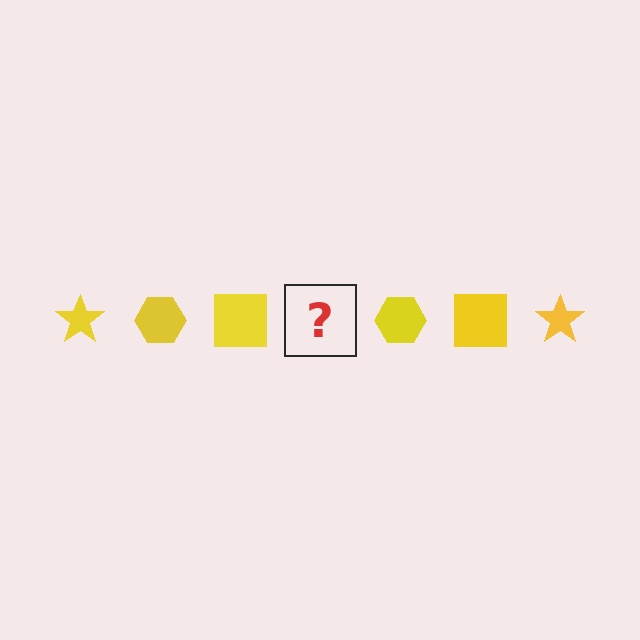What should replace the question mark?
The question mark should be replaced with a yellow star.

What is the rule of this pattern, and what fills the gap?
The rule is that the pattern cycles through star, hexagon, square shapes in yellow. The gap should be filled with a yellow star.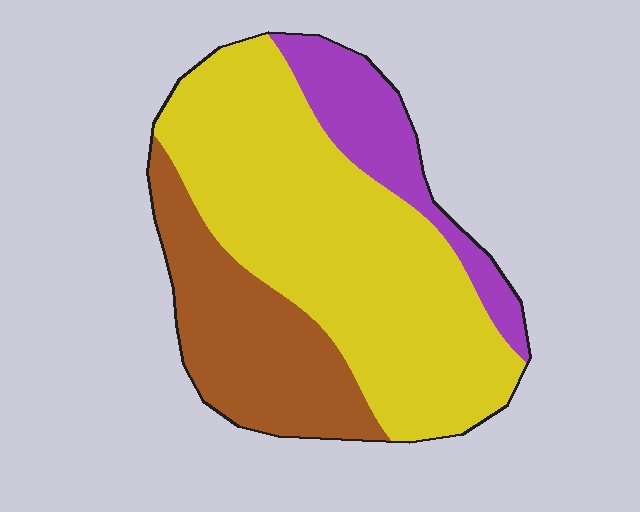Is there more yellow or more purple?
Yellow.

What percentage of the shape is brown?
Brown takes up between a quarter and a half of the shape.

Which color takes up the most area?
Yellow, at roughly 60%.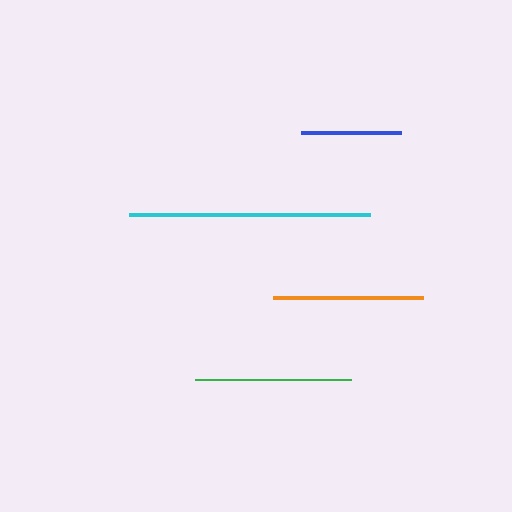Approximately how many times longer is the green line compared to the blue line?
The green line is approximately 1.6 times the length of the blue line.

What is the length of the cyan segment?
The cyan segment is approximately 241 pixels long.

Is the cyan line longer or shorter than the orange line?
The cyan line is longer than the orange line.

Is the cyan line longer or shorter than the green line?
The cyan line is longer than the green line.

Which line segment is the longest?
The cyan line is the longest at approximately 241 pixels.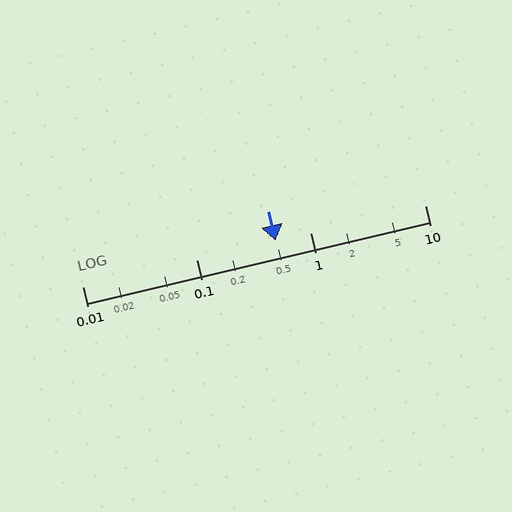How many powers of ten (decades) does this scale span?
The scale spans 3 decades, from 0.01 to 10.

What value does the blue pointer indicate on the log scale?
The pointer indicates approximately 0.49.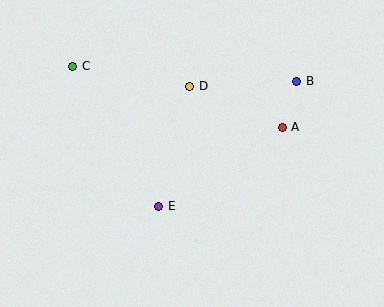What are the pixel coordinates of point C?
Point C is at (73, 66).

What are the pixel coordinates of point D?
Point D is at (190, 86).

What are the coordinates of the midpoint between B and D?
The midpoint between B and D is at (243, 84).